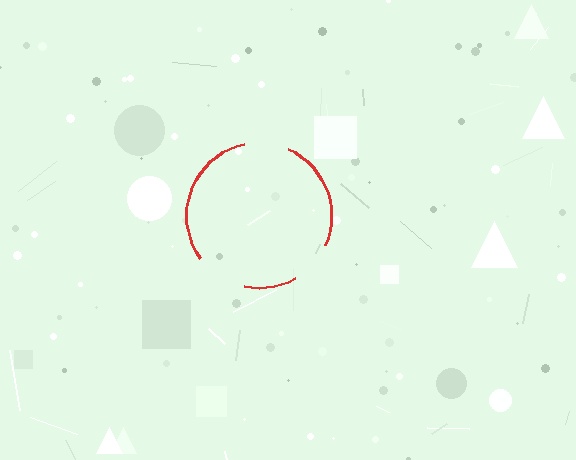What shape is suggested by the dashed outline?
The dashed outline suggests a circle.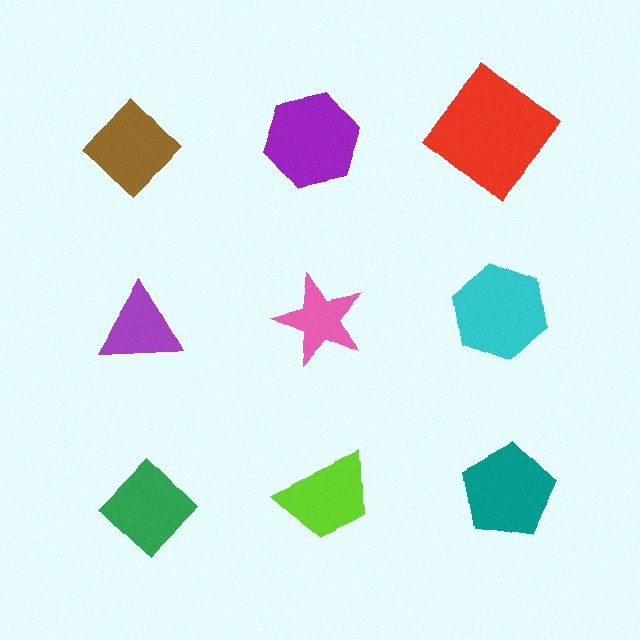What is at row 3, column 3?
A teal pentagon.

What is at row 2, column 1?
A purple triangle.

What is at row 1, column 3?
A red diamond.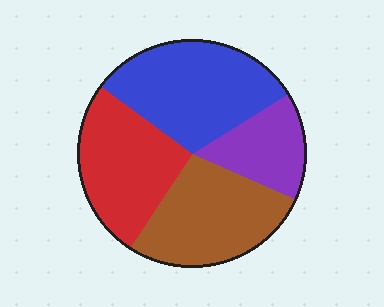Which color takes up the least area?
Purple, at roughly 15%.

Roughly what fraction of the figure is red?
Red takes up about one quarter (1/4) of the figure.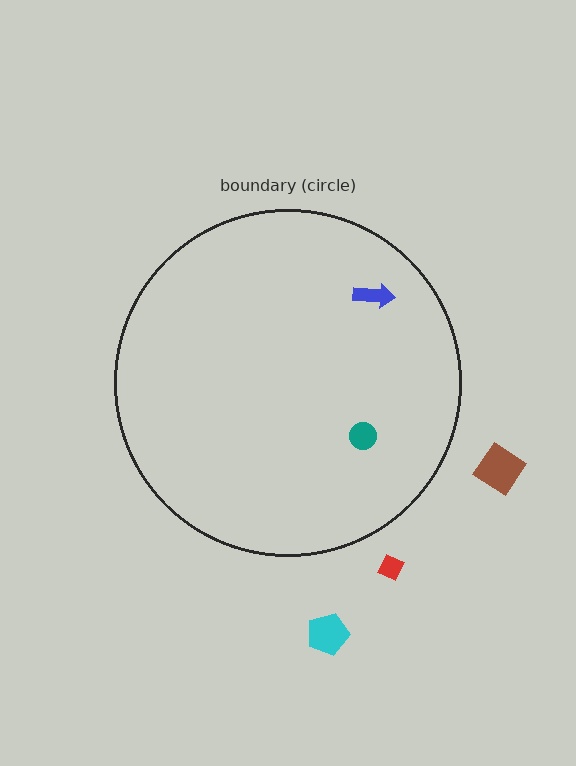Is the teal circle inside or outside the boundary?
Inside.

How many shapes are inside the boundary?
2 inside, 3 outside.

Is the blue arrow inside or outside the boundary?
Inside.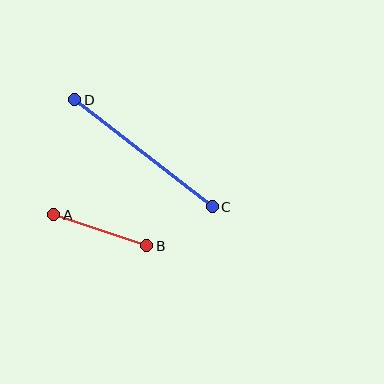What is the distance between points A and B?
The distance is approximately 98 pixels.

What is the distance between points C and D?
The distance is approximately 174 pixels.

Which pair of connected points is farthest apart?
Points C and D are farthest apart.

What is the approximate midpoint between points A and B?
The midpoint is at approximately (100, 230) pixels.